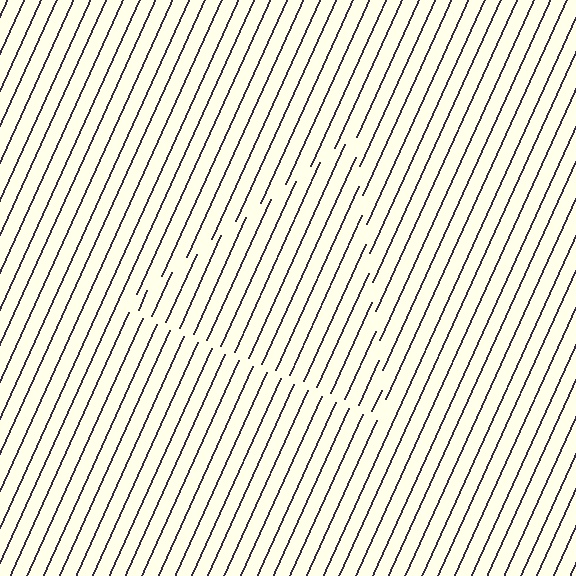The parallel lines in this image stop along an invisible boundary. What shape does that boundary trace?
An illusory triangle. The interior of the shape contains the same grating, shifted by half a period — the contour is defined by the phase discontinuity where line-ends from the inner and outer gratings abut.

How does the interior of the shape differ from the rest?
The interior of the shape contains the same grating, shifted by half a period — the contour is defined by the phase discontinuity where line-ends from the inner and outer gratings abut.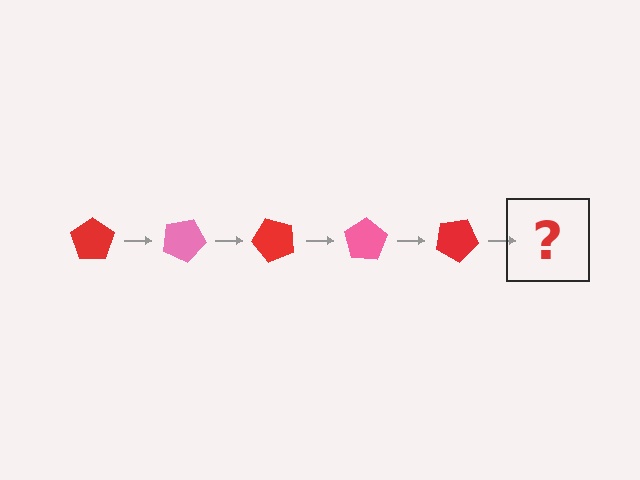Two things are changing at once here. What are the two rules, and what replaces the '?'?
The two rules are that it rotates 25 degrees each step and the color cycles through red and pink. The '?' should be a pink pentagon, rotated 125 degrees from the start.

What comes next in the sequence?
The next element should be a pink pentagon, rotated 125 degrees from the start.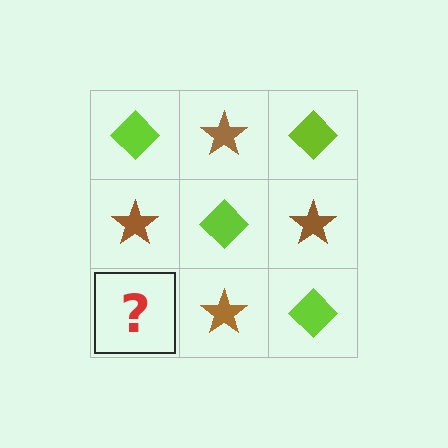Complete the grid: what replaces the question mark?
The question mark should be replaced with a lime diamond.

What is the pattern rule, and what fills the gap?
The rule is that it alternates lime diamond and brown star in a checkerboard pattern. The gap should be filled with a lime diamond.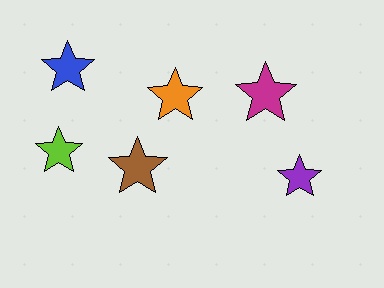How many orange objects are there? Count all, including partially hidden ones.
There is 1 orange object.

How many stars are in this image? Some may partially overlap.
There are 6 stars.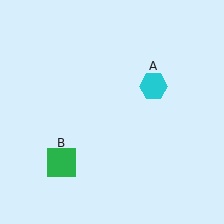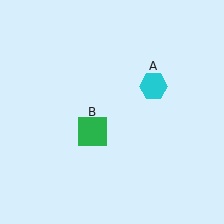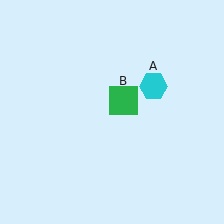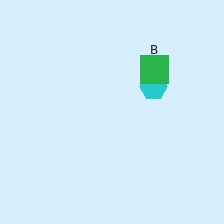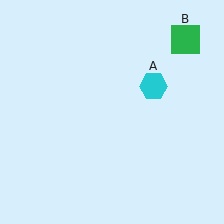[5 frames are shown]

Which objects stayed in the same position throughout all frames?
Cyan hexagon (object A) remained stationary.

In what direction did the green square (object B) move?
The green square (object B) moved up and to the right.